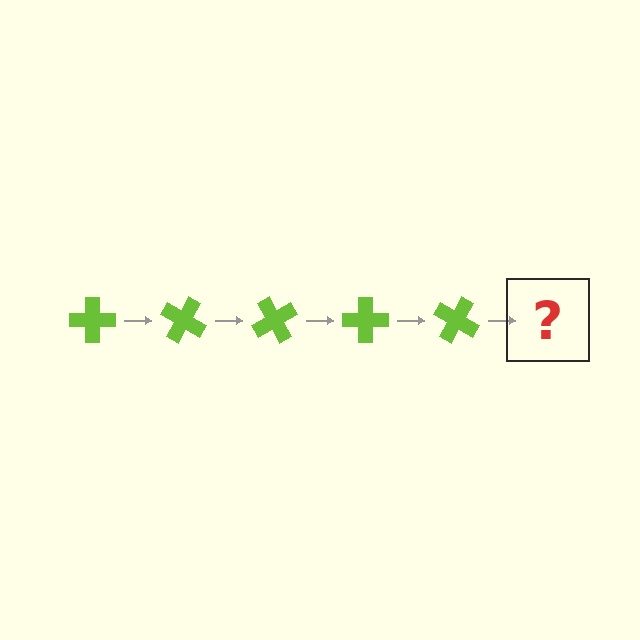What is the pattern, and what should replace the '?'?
The pattern is that the cross rotates 30 degrees each step. The '?' should be a lime cross rotated 150 degrees.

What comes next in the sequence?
The next element should be a lime cross rotated 150 degrees.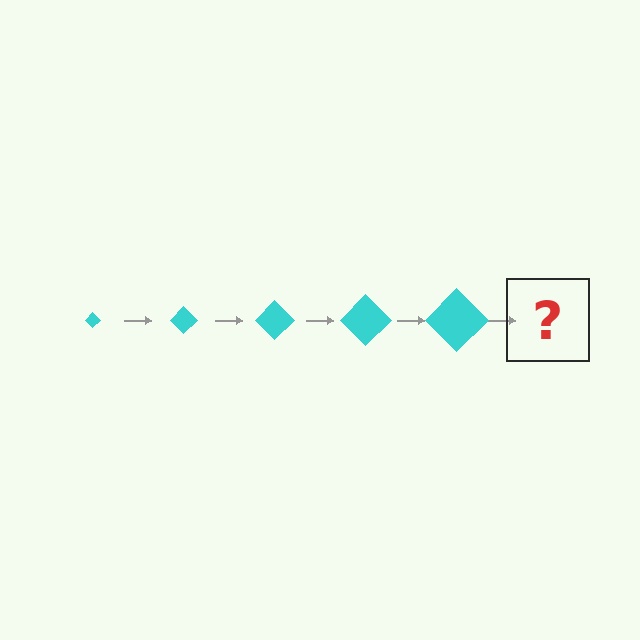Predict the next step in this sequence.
The next step is a cyan diamond, larger than the previous one.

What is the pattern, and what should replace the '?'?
The pattern is that the diamond gets progressively larger each step. The '?' should be a cyan diamond, larger than the previous one.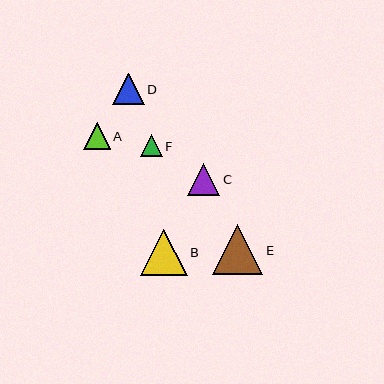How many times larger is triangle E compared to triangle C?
Triangle E is approximately 1.5 times the size of triangle C.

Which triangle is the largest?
Triangle E is the largest with a size of approximately 50 pixels.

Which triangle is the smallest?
Triangle F is the smallest with a size of approximately 22 pixels.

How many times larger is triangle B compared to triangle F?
Triangle B is approximately 2.1 times the size of triangle F.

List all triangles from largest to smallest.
From largest to smallest: E, B, C, D, A, F.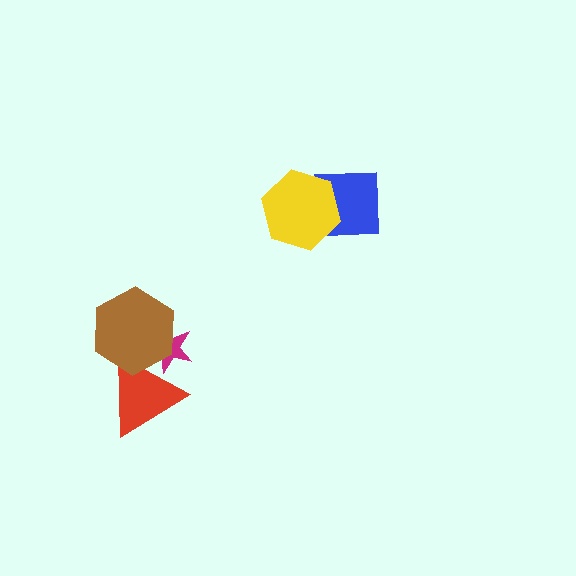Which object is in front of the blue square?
The yellow hexagon is in front of the blue square.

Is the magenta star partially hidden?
Yes, it is partially covered by another shape.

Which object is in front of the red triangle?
The brown hexagon is in front of the red triangle.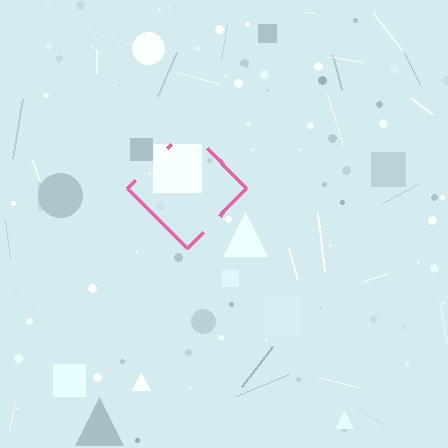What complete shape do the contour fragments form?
The contour fragments form a diamond.